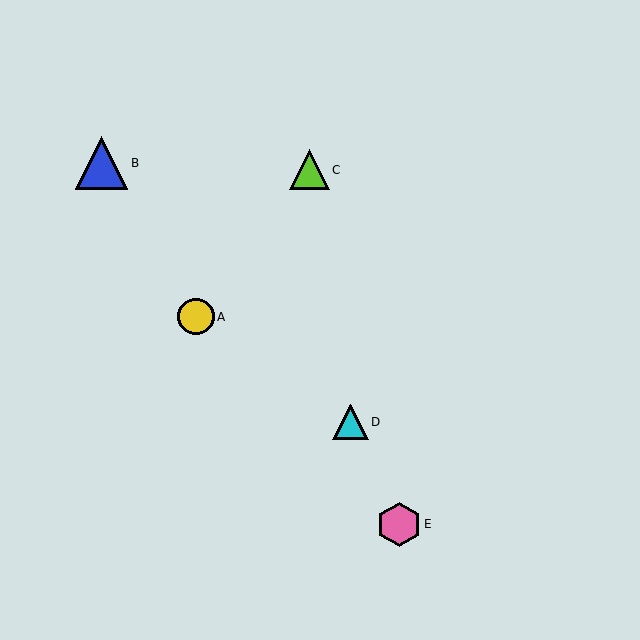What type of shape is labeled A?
Shape A is a yellow circle.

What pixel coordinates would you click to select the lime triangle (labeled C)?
Click at (309, 170) to select the lime triangle C.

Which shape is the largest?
The blue triangle (labeled B) is the largest.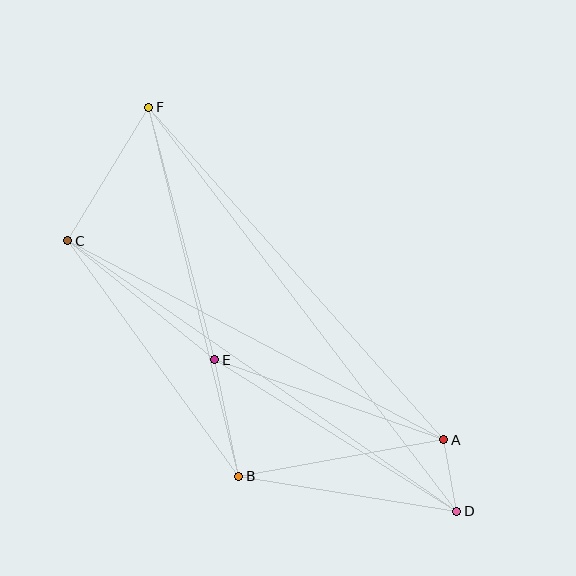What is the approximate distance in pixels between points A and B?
The distance between A and B is approximately 208 pixels.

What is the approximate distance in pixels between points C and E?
The distance between C and E is approximately 189 pixels.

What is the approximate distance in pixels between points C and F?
The distance between C and F is approximately 156 pixels.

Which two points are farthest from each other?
Points D and F are farthest from each other.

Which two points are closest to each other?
Points A and D are closest to each other.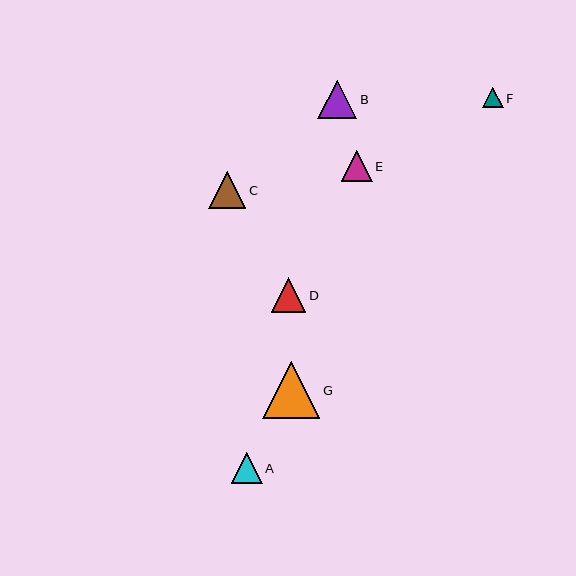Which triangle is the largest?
Triangle G is the largest with a size of approximately 57 pixels.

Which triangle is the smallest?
Triangle F is the smallest with a size of approximately 20 pixels.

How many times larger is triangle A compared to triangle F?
Triangle A is approximately 1.5 times the size of triangle F.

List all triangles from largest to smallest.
From largest to smallest: G, B, C, D, E, A, F.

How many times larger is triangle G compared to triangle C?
Triangle G is approximately 1.6 times the size of triangle C.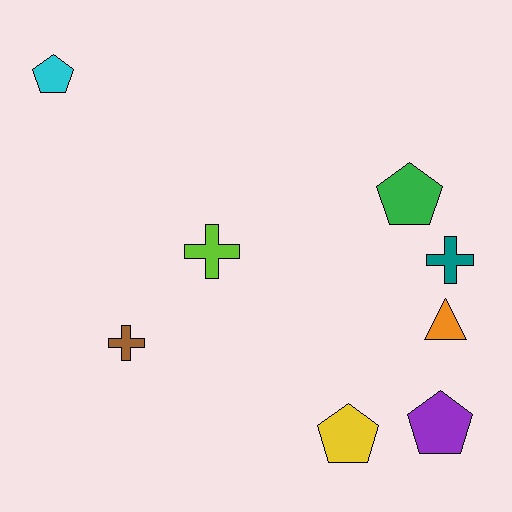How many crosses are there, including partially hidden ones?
There are 3 crosses.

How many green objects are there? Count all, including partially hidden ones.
There is 1 green object.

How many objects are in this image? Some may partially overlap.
There are 8 objects.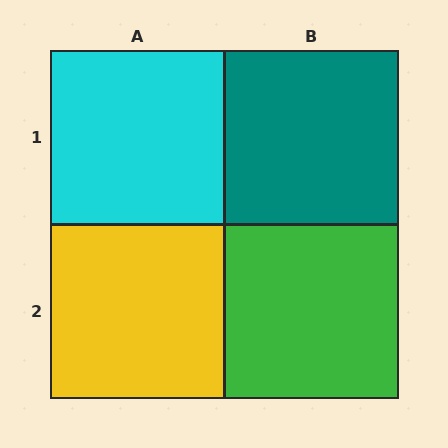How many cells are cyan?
1 cell is cyan.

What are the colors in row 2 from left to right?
Yellow, green.